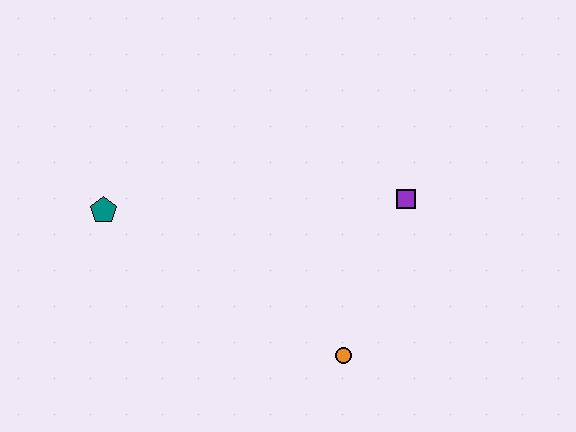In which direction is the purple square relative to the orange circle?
The purple square is above the orange circle.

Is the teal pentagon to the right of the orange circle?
No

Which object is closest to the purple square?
The orange circle is closest to the purple square.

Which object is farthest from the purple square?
The teal pentagon is farthest from the purple square.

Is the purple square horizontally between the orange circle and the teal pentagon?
No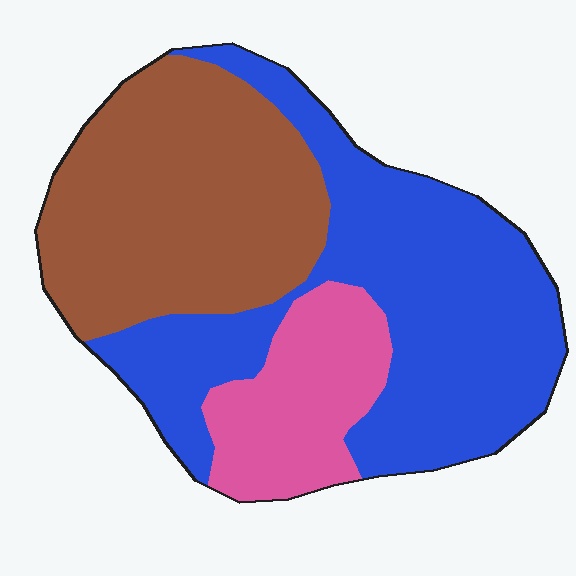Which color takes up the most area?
Blue, at roughly 45%.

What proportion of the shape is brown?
Brown covers about 35% of the shape.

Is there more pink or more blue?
Blue.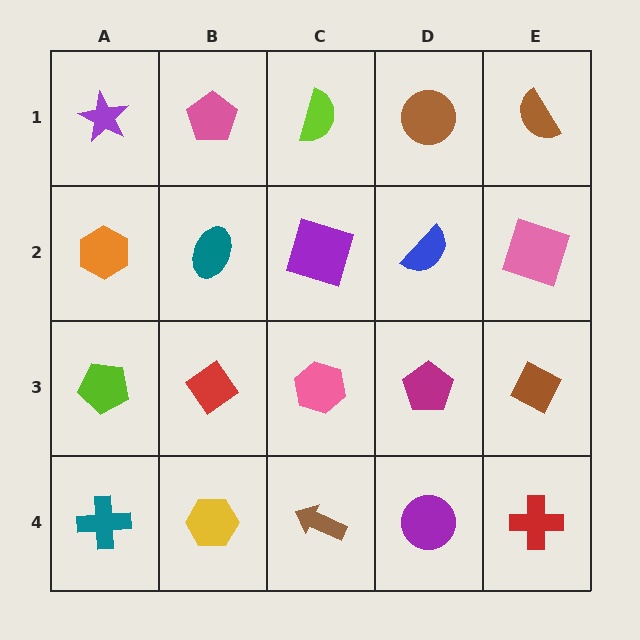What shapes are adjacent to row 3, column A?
An orange hexagon (row 2, column A), a teal cross (row 4, column A), a red diamond (row 3, column B).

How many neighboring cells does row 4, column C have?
3.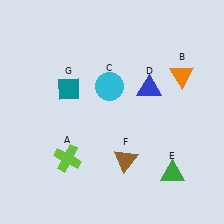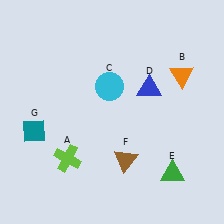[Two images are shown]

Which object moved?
The teal diamond (G) moved down.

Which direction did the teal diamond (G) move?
The teal diamond (G) moved down.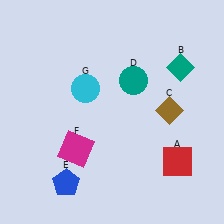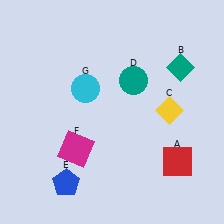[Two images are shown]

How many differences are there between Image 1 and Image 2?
There is 1 difference between the two images.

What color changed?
The diamond (C) changed from brown in Image 1 to yellow in Image 2.